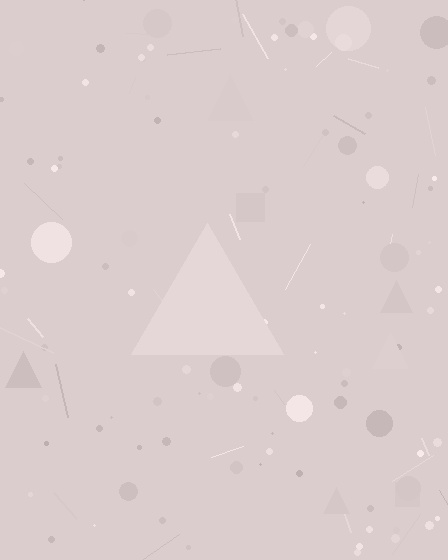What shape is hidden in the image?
A triangle is hidden in the image.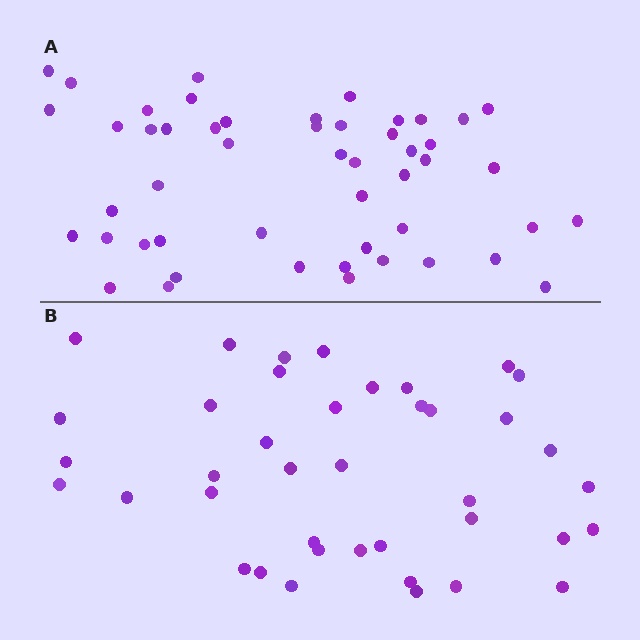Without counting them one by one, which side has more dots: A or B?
Region A (the top region) has more dots.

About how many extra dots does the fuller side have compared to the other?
Region A has roughly 10 or so more dots than region B.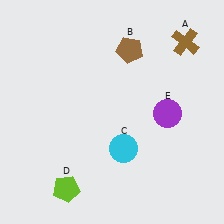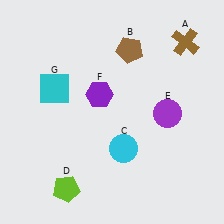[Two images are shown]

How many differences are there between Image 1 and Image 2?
There are 2 differences between the two images.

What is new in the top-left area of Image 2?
A purple hexagon (F) was added in the top-left area of Image 2.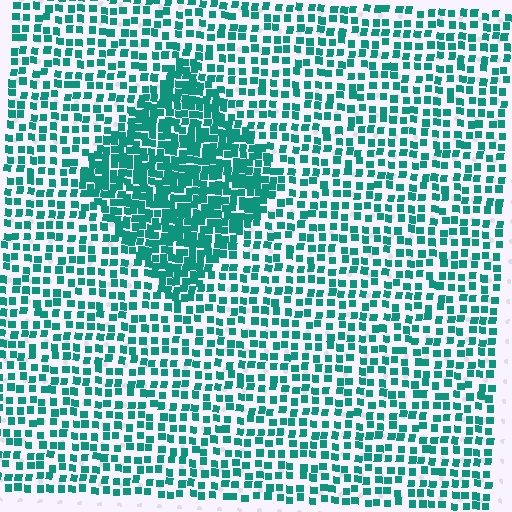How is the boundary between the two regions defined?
The boundary is defined by a change in element density (approximately 2.1x ratio). All elements are the same color, size, and shape.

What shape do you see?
I see a diamond.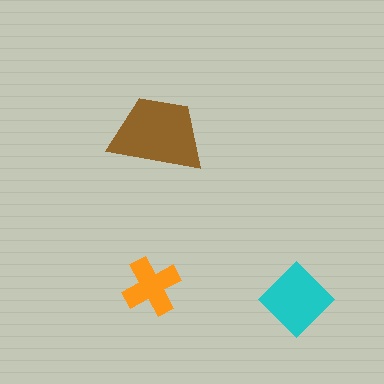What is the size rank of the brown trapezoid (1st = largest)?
1st.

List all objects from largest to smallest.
The brown trapezoid, the cyan diamond, the orange cross.